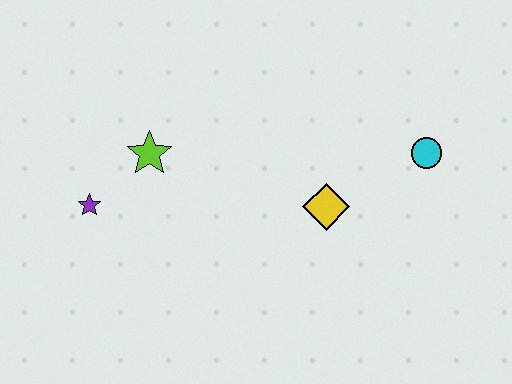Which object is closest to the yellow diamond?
The cyan circle is closest to the yellow diamond.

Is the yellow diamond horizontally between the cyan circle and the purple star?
Yes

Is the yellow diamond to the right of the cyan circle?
No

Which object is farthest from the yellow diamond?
The purple star is farthest from the yellow diamond.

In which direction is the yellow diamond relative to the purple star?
The yellow diamond is to the right of the purple star.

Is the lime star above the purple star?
Yes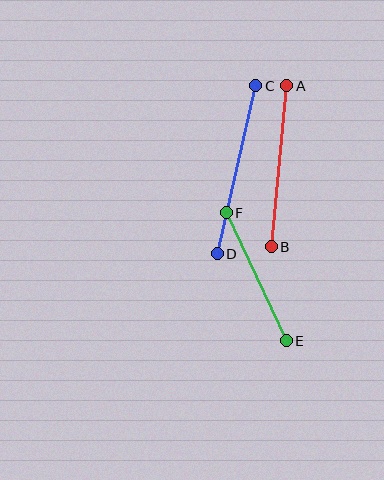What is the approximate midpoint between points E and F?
The midpoint is at approximately (256, 277) pixels.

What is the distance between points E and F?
The distance is approximately 141 pixels.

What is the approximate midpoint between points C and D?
The midpoint is at approximately (237, 170) pixels.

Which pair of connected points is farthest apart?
Points C and D are farthest apart.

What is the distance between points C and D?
The distance is approximately 172 pixels.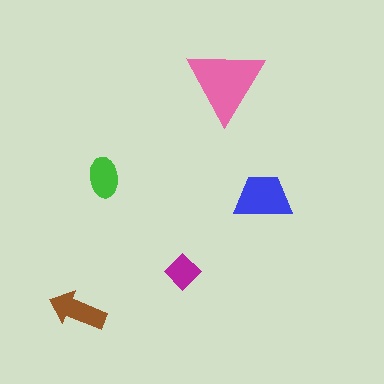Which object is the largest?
The pink triangle.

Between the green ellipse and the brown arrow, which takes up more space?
The brown arrow.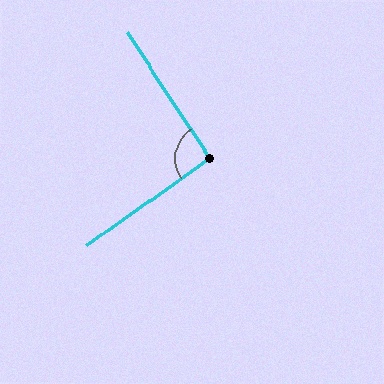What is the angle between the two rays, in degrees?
Approximately 92 degrees.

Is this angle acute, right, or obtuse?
It is approximately a right angle.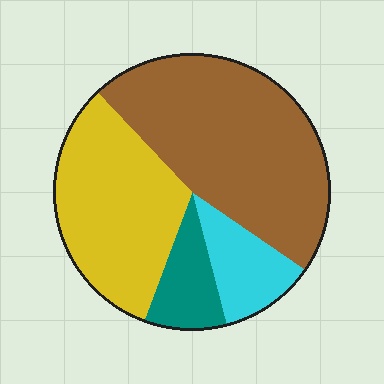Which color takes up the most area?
Brown, at roughly 45%.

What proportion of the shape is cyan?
Cyan covers 11% of the shape.